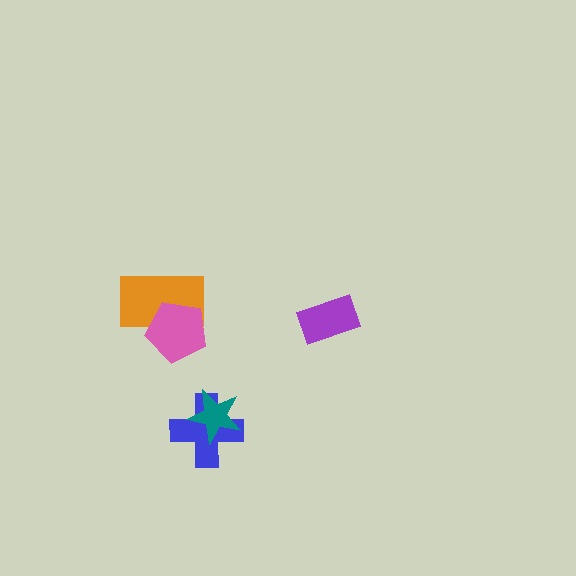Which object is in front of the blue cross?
The teal star is in front of the blue cross.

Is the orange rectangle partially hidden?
Yes, it is partially covered by another shape.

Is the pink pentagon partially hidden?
No, no other shape covers it.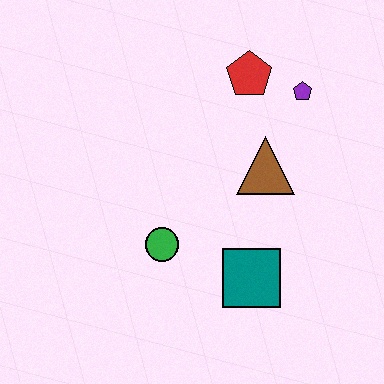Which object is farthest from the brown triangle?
The green circle is farthest from the brown triangle.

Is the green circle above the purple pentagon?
No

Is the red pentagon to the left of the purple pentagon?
Yes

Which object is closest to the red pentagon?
The purple pentagon is closest to the red pentagon.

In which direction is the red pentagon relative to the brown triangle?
The red pentagon is above the brown triangle.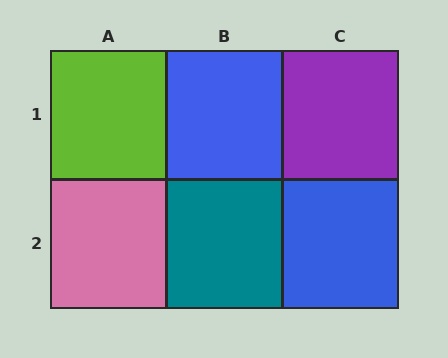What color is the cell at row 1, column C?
Purple.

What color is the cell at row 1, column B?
Blue.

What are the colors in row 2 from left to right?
Pink, teal, blue.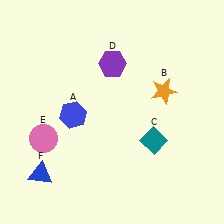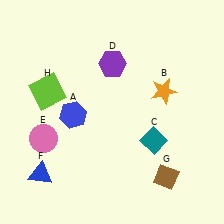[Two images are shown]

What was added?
A brown diamond (G), a lime square (H) were added in Image 2.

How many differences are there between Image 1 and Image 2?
There are 2 differences between the two images.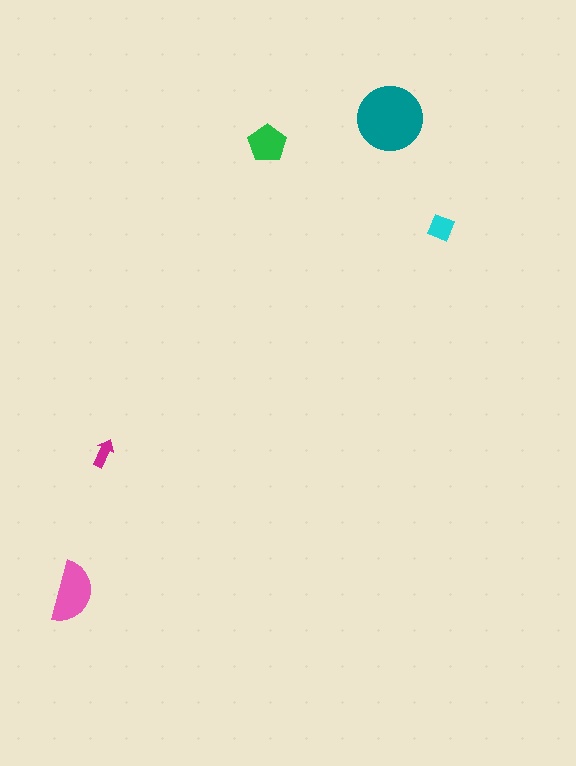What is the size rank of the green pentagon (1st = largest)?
3rd.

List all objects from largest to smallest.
The teal circle, the pink semicircle, the green pentagon, the cyan diamond, the magenta arrow.